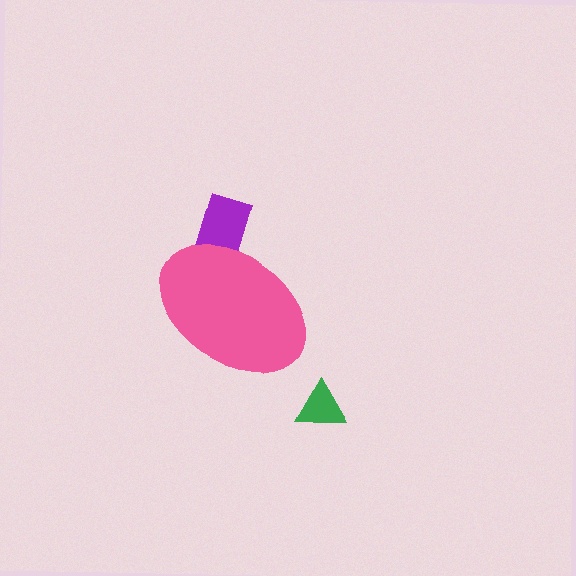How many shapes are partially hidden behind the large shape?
2 shapes are partially hidden.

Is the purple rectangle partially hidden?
Yes, the purple rectangle is partially hidden behind the pink ellipse.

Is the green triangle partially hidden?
No, the green triangle is fully visible.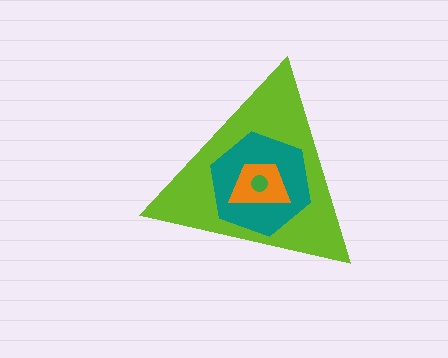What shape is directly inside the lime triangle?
The teal hexagon.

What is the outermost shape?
The lime triangle.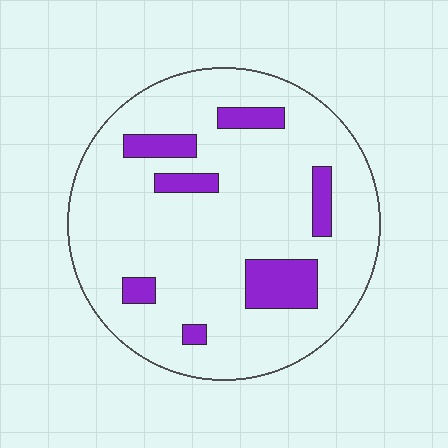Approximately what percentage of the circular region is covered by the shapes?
Approximately 15%.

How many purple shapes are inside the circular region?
7.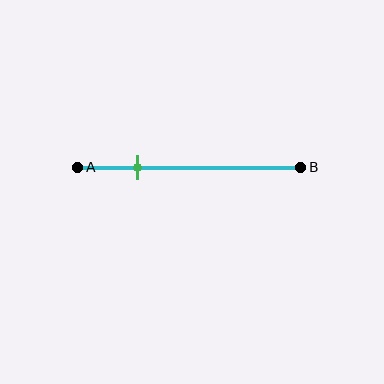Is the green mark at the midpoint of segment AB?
No, the mark is at about 25% from A, not at the 50% midpoint.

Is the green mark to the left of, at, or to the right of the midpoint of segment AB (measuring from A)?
The green mark is to the left of the midpoint of segment AB.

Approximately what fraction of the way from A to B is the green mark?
The green mark is approximately 25% of the way from A to B.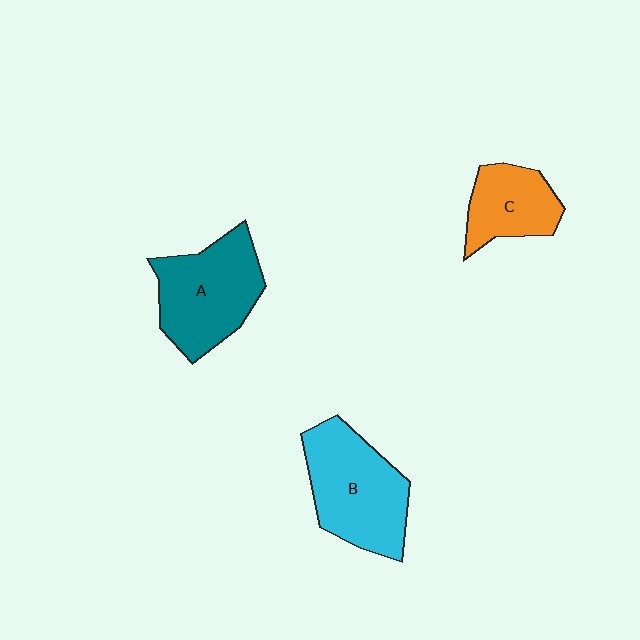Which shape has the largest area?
Shape B (cyan).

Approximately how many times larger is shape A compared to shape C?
Approximately 1.5 times.